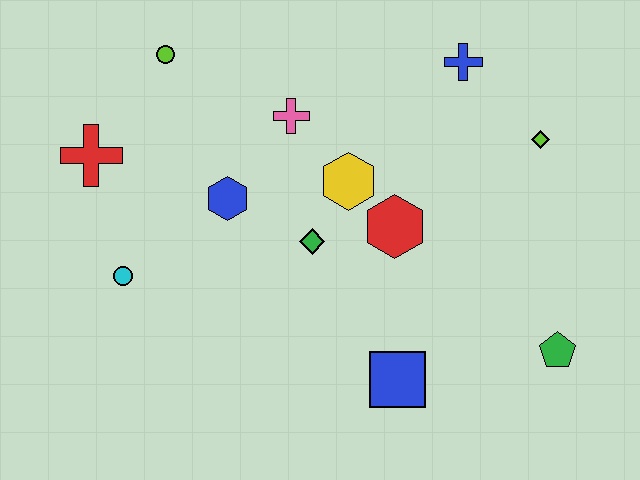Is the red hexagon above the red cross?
No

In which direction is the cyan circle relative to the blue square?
The cyan circle is to the left of the blue square.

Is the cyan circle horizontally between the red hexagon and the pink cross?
No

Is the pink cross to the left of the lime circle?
No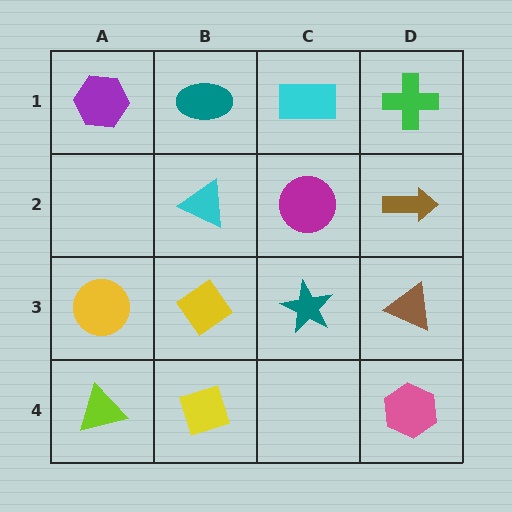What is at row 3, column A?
A yellow circle.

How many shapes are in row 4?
3 shapes.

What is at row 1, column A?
A purple hexagon.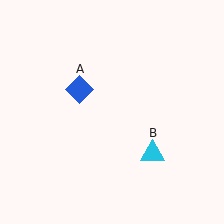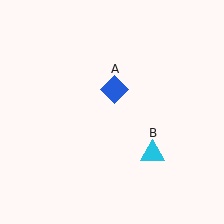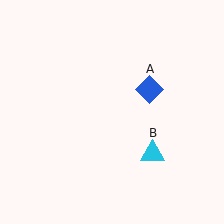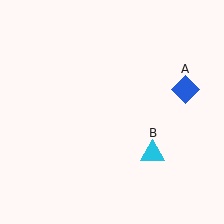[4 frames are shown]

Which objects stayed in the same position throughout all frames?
Cyan triangle (object B) remained stationary.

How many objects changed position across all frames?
1 object changed position: blue diamond (object A).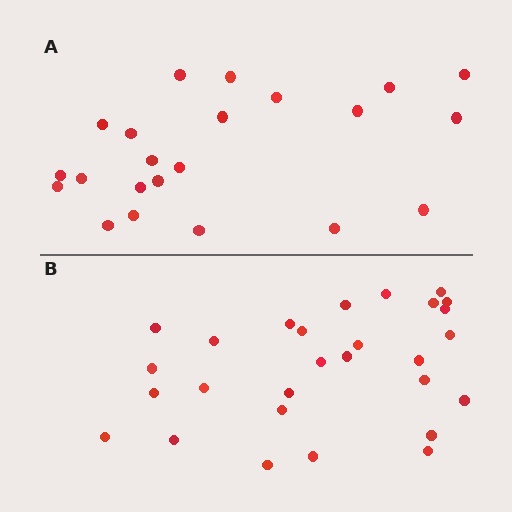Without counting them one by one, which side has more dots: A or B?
Region B (the bottom region) has more dots.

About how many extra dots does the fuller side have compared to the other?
Region B has about 6 more dots than region A.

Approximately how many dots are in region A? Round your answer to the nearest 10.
About 20 dots. (The exact count is 22, which rounds to 20.)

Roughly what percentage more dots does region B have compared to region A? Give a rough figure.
About 25% more.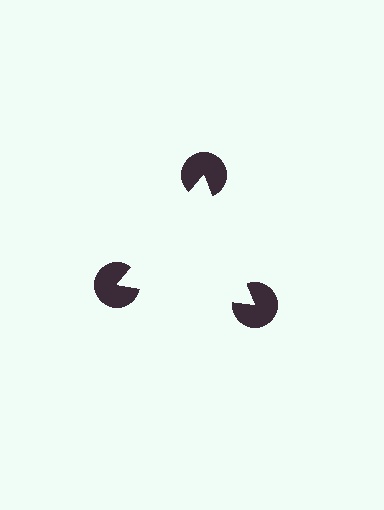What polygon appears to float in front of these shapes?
An illusory triangle — its edges are inferred from the aligned wedge cuts in the pac-man discs, not physically drawn.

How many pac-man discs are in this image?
There are 3 — one at each vertex of the illusory triangle.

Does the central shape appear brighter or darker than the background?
It typically appears slightly brighter than the background, even though no actual brightness change is drawn.